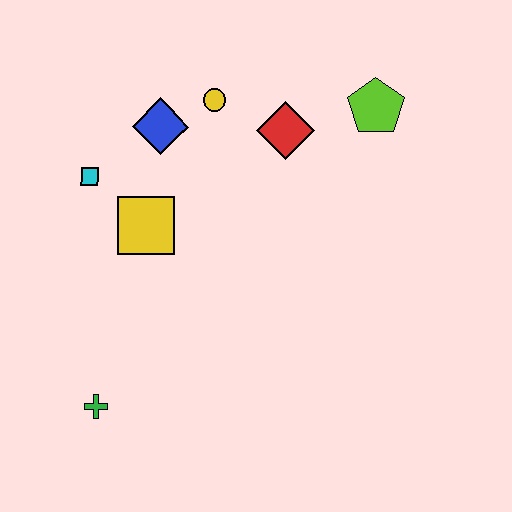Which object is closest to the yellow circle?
The blue diamond is closest to the yellow circle.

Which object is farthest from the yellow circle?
The green cross is farthest from the yellow circle.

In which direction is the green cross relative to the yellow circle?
The green cross is below the yellow circle.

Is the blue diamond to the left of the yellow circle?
Yes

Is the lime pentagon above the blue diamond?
Yes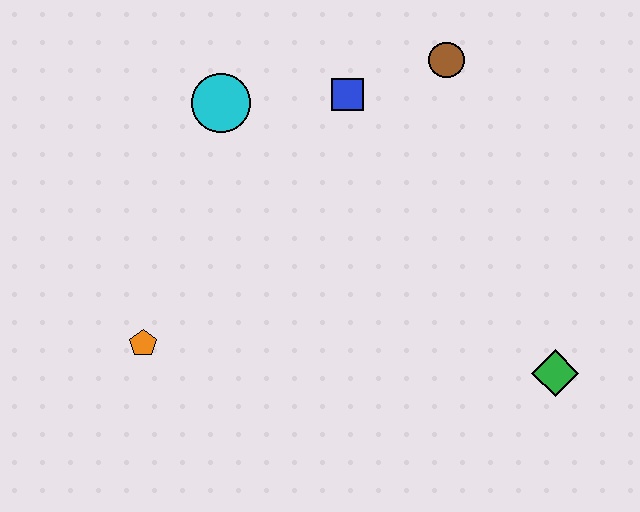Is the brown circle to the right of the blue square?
Yes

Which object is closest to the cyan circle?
The blue square is closest to the cyan circle.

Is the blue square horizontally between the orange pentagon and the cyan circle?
No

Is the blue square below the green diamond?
No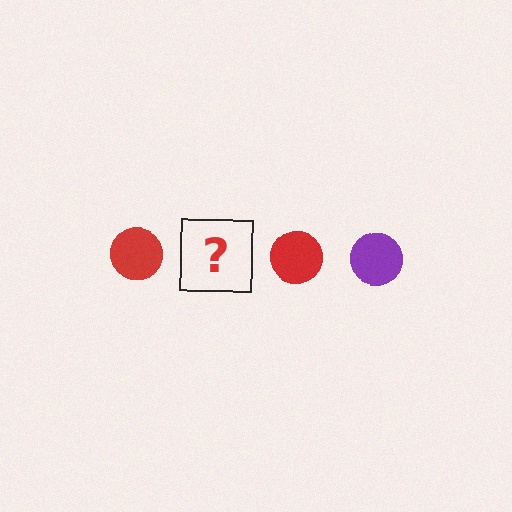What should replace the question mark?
The question mark should be replaced with a purple circle.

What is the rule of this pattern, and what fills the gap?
The rule is that the pattern cycles through red, purple circles. The gap should be filled with a purple circle.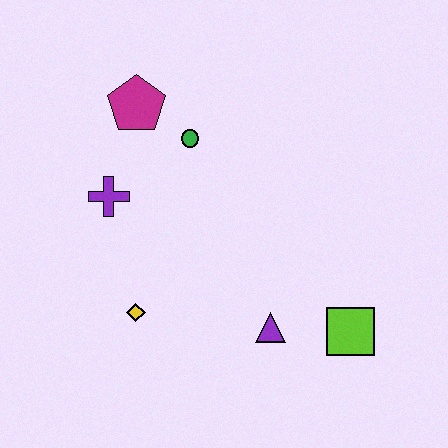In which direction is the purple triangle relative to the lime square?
The purple triangle is to the left of the lime square.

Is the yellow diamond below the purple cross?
Yes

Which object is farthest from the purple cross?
The lime square is farthest from the purple cross.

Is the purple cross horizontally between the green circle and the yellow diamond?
No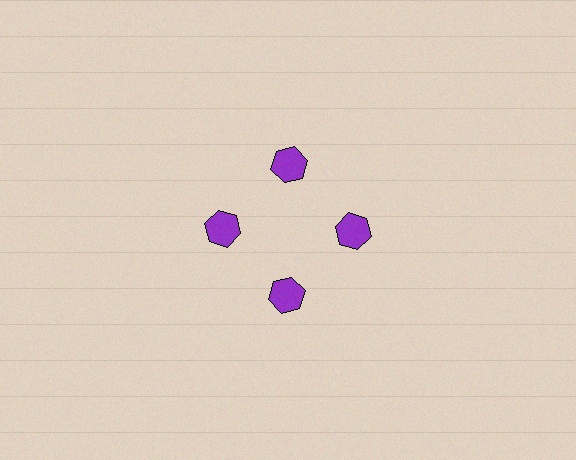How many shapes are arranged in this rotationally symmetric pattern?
There are 4 shapes, arranged in 4 groups of 1.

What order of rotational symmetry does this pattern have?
This pattern has 4-fold rotational symmetry.